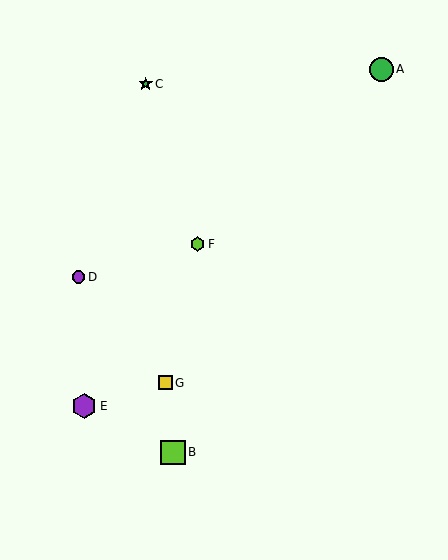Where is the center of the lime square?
The center of the lime square is at (173, 452).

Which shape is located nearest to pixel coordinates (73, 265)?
The purple circle (labeled D) at (79, 277) is nearest to that location.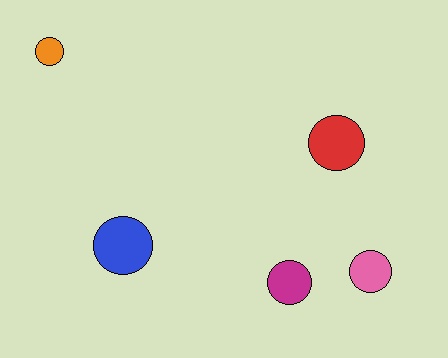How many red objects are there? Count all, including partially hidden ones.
There is 1 red object.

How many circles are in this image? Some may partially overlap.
There are 5 circles.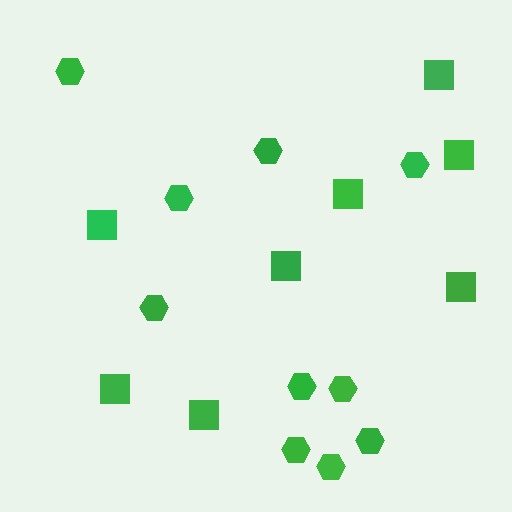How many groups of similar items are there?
There are 2 groups: one group of hexagons (10) and one group of squares (8).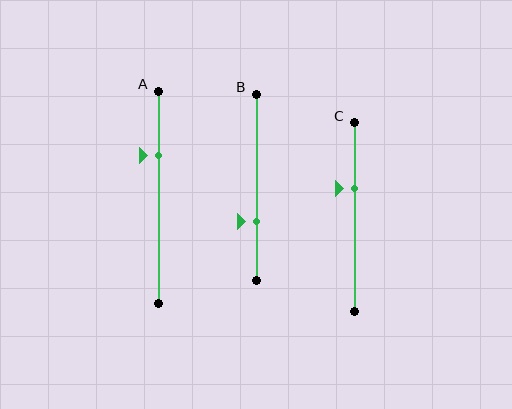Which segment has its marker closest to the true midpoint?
Segment C has its marker closest to the true midpoint.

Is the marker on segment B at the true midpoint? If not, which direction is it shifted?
No, the marker on segment B is shifted downward by about 18% of the segment length.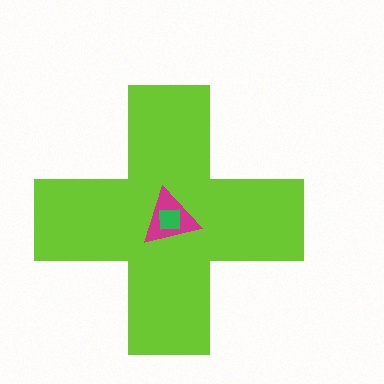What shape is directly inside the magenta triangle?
The green square.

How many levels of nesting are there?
3.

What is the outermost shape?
The lime cross.